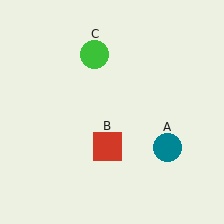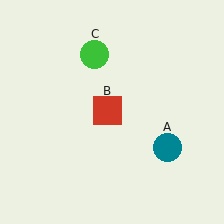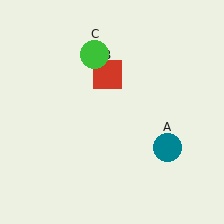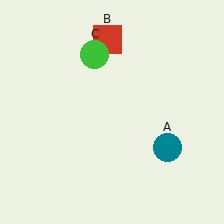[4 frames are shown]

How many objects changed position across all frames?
1 object changed position: red square (object B).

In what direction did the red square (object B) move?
The red square (object B) moved up.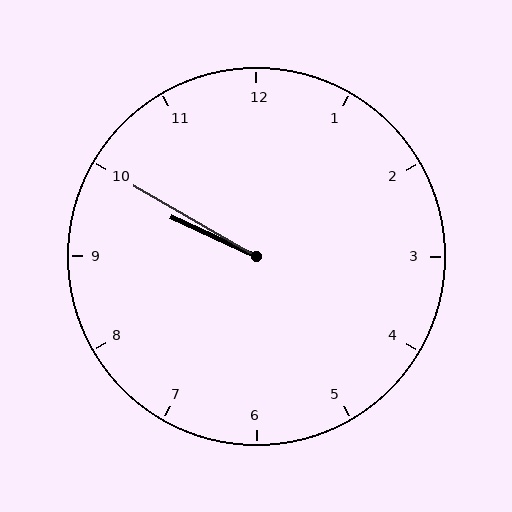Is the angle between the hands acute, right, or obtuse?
It is acute.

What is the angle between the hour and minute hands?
Approximately 5 degrees.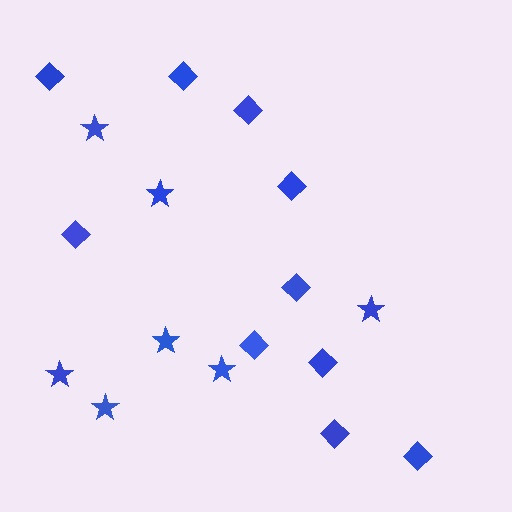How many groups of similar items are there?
There are 2 groups: one group of diamonds (10) and one group of stars (7).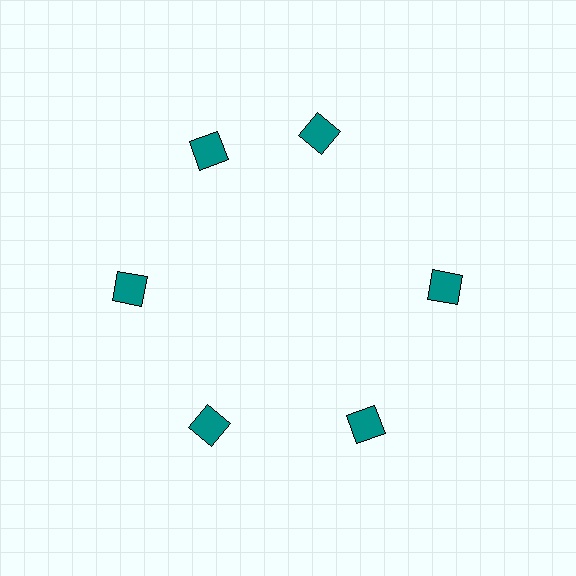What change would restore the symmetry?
The symmetry would be restored by rotating it back into even spacing with its neighbors so that all 6 squares sit at equal angles and equal distance from the center.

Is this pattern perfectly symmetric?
No. The 6 teal squares are arranged in a ring, but one element near the 1 o'clock position is rotated out of alignment along the ring, breaking the 6-fold rotational symmetry.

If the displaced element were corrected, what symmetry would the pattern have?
It would have 6-fold rotational symmetry — the pattern would map onto itself every 60 degrees.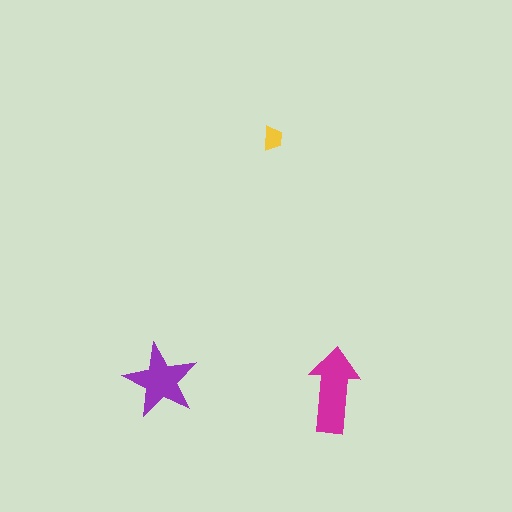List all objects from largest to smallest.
The magenta arrow, the purple star, the yellow trapezoid.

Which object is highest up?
The yellow trapezoid is topmost.